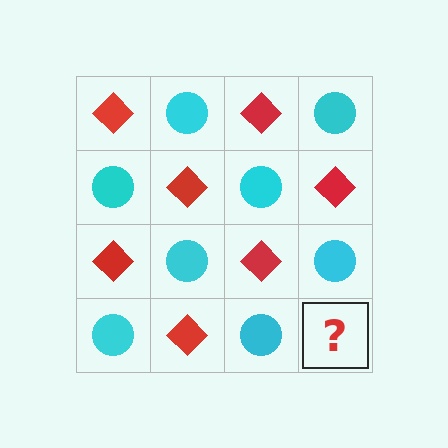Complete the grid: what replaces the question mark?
The question mark should be replaced with a red diamond.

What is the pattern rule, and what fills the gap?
The rule is that it alternates red diamond and cyan circle in a checkerboard pattern. The gap should be filled with a red diamond.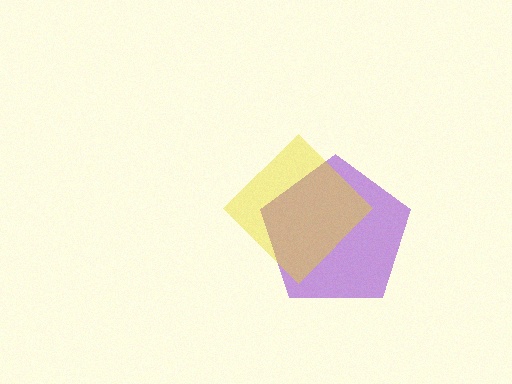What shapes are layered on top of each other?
The layered shapes are: a purple pentagon, a yellow diamond.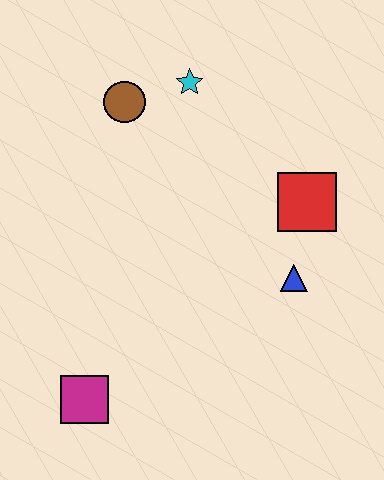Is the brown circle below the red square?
No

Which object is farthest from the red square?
The magenta square is farthest from the red square.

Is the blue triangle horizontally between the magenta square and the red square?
Yes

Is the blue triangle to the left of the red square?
Yes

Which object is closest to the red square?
The blue triangle is closest to the red square.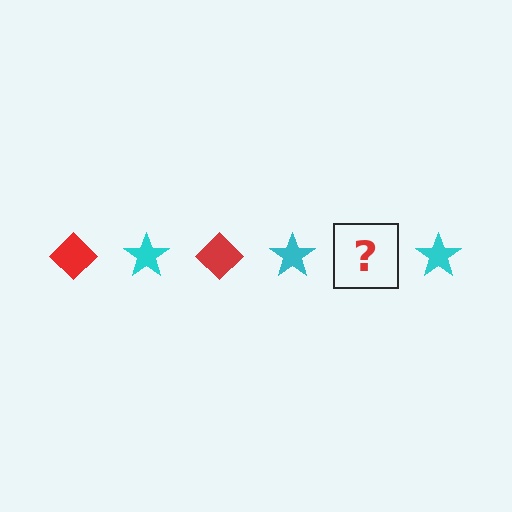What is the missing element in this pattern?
The missing element is a red diamond.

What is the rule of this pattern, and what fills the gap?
The rule is that the pattern alternates between red diamond and cyan star. The gap should be filled with a red diamond.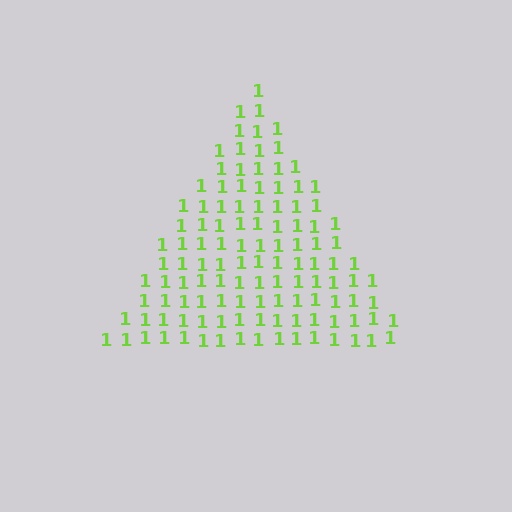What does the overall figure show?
The overall figure shows a triangle.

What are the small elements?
The small elements are digit 1's.